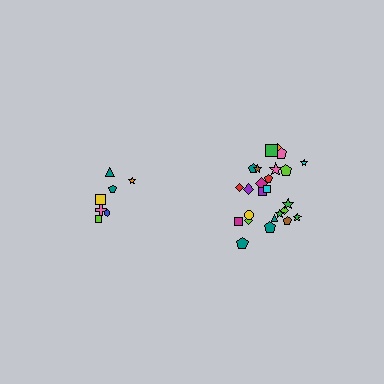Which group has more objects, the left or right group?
The right group.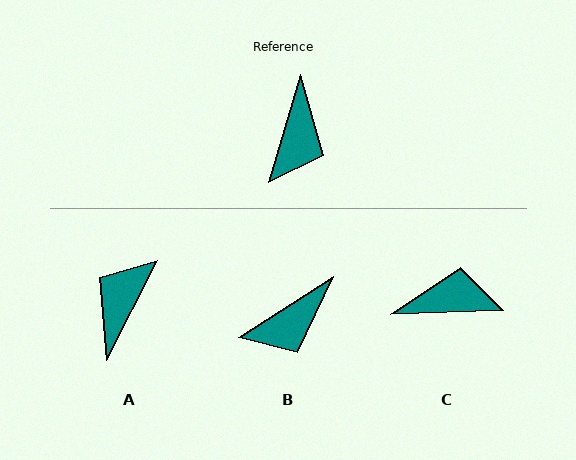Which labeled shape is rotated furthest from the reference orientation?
A, about 170 degrees away.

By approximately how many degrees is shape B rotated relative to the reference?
Approximately 40 degrees clockwise.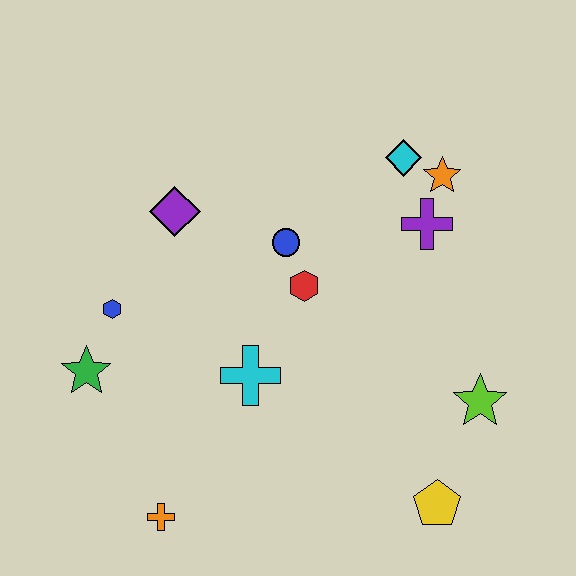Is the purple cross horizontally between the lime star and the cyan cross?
Yes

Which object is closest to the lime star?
The yellow pentagon is closest to the lime star.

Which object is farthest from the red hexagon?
The orange cross is farthest from the red hexagon.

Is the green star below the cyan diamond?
Yes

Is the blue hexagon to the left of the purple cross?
Yes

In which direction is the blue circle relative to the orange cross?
The blue circle is above the orange cross.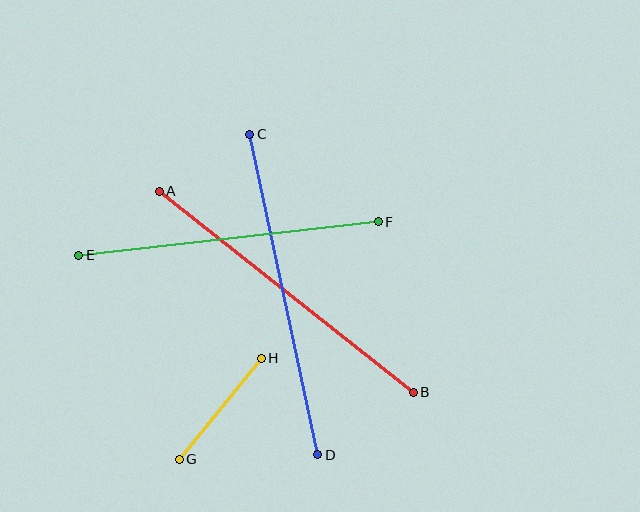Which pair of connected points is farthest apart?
Points C and D are farthest apart.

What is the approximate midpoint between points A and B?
The midpoint is at approximately (286, 292) pixels.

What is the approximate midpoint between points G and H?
The midpoint is at approximately (220, 409) pixels.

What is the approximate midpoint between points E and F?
The midpoint is at approximately (228, 238) pixels.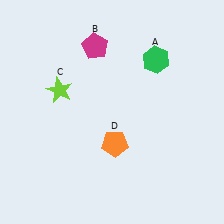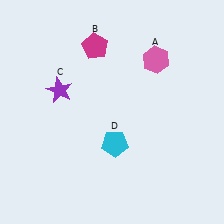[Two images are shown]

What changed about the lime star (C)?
In Image 1, C is lime. In Image 2, it changed to purple.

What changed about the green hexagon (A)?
In Image 1, A is green. In Image 2, it changed to pink.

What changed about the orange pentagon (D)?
In Image 1, D is orange. In Image 2, it changed to cyan.